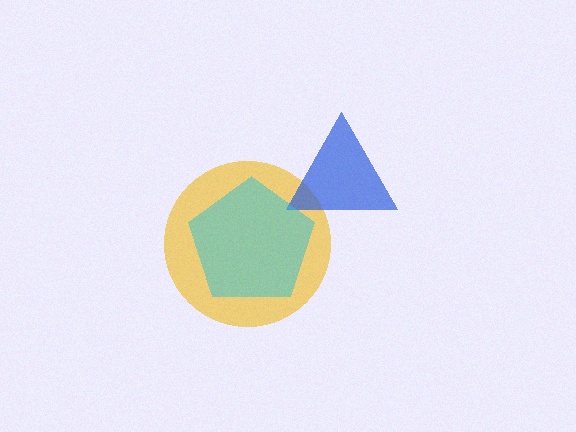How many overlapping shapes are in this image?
There are 3 overlapping shapes in the image.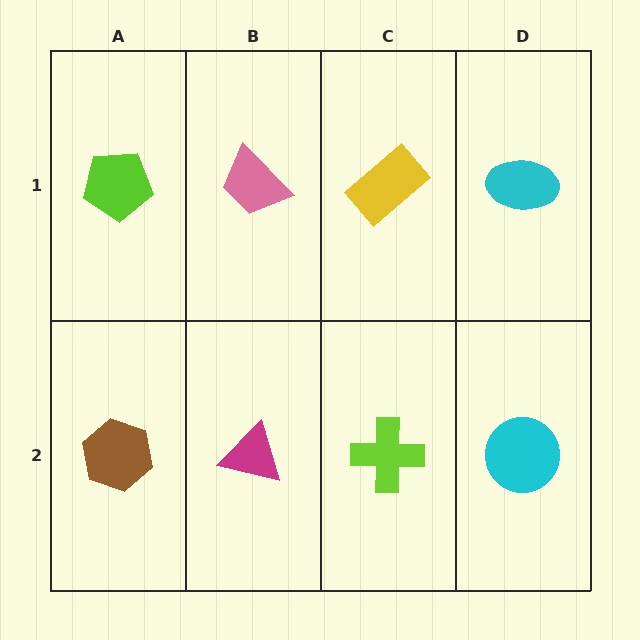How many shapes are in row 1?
4 shapes.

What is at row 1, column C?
A yellow rectangle.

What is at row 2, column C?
A lime cross.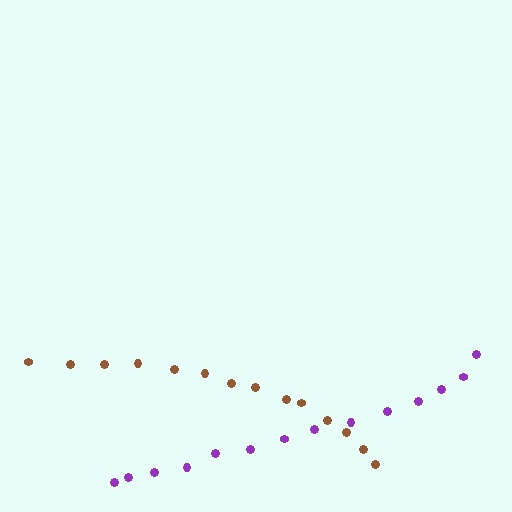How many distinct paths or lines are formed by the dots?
There are 2 distinct paths.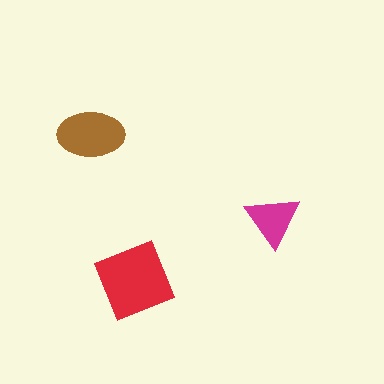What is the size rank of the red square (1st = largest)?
1st.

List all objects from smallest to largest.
The magenta triangle, the brown ellipse, the red square.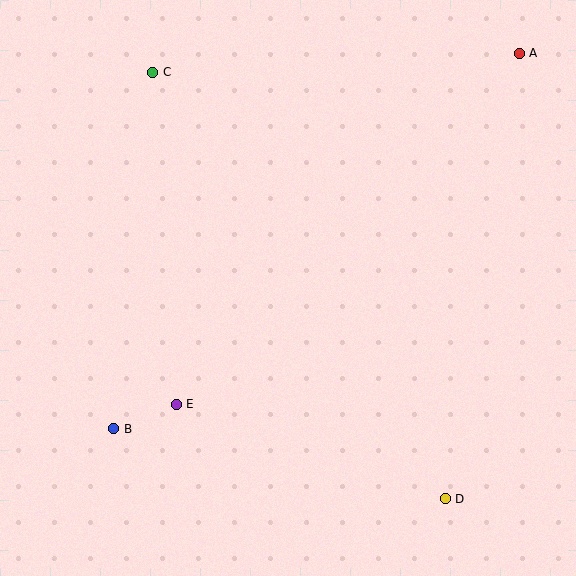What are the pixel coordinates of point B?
Point B is at (114, 429).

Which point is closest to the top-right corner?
Point A is closest to the top-right corner.